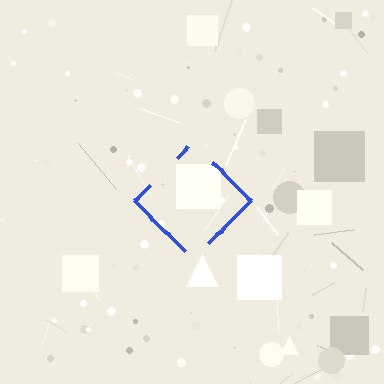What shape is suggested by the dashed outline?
The dashed outline suggests a diamond.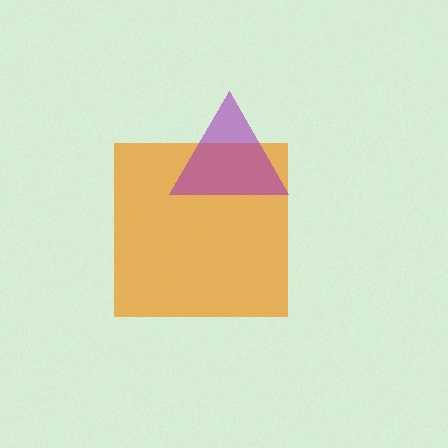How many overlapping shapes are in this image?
There are 2 overlapping shapes in the image.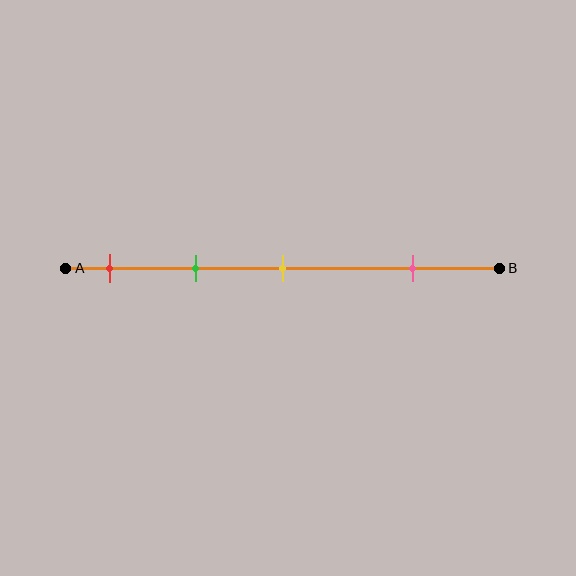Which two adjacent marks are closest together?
The red and green marks are the closest adjacent pair.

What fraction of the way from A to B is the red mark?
The red mark is approximately 10% (0.1) of the way from A to B.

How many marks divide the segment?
There are 4 marks dividing the segment.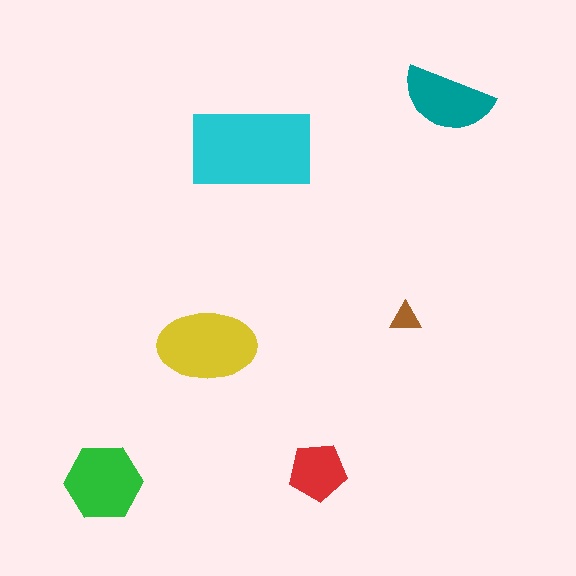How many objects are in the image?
There are 6 objects in the image.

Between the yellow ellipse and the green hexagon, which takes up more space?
The yellow ellipse.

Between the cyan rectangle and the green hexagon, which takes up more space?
The cyan rectangle.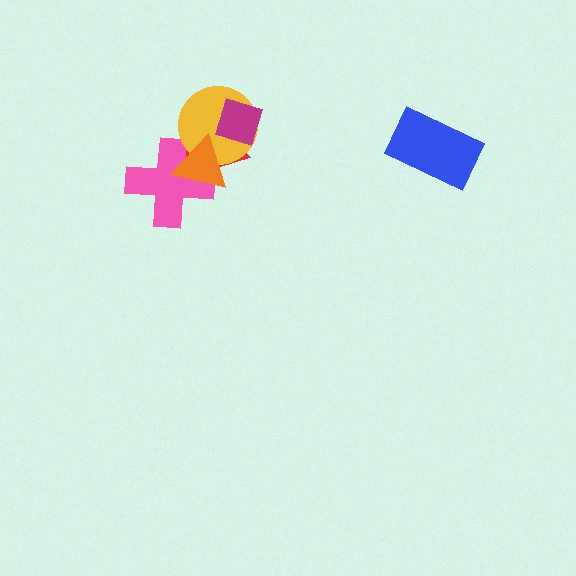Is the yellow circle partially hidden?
Yes, it is partially covered by another shape.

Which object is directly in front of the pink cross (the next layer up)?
The yellow circle is directly in front of the pink cross.